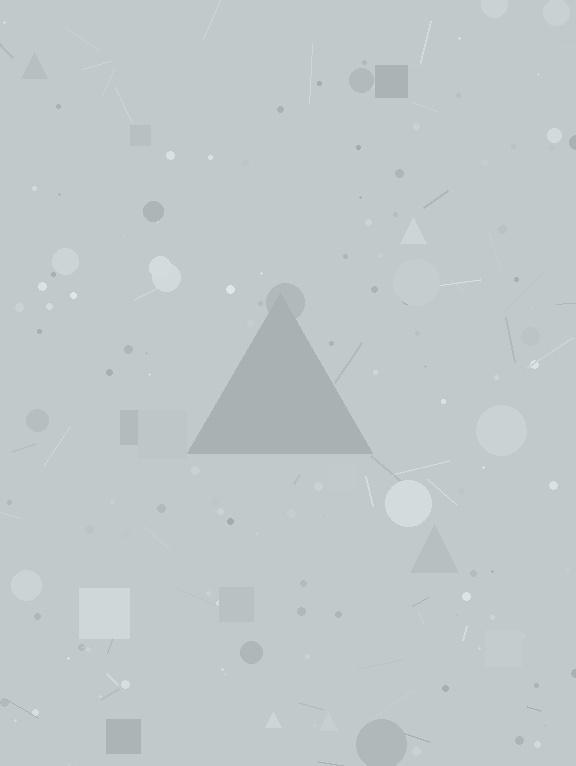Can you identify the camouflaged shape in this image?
The camouflaged shape is a triangle.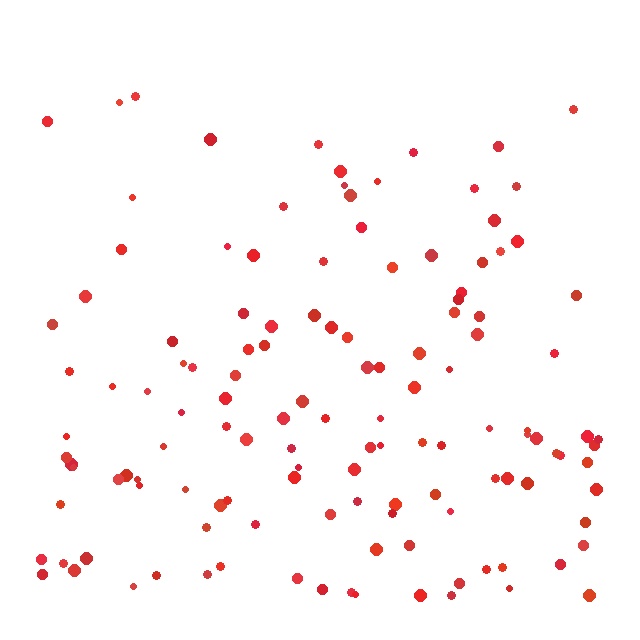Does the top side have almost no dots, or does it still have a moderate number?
Still a moderate number, just noticeably fewer than the bottom.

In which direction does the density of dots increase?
From top to bottom, with the bottom side densest.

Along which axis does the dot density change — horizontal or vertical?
Vertical.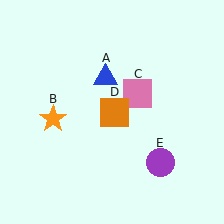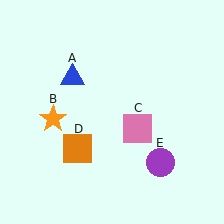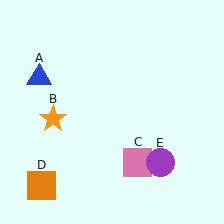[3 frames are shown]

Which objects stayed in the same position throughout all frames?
Orange star (object B) and purple circle (object E) remained stationary.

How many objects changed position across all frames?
3 objects changed position: blue triangle (object A), pink square (object C), orange square (object D).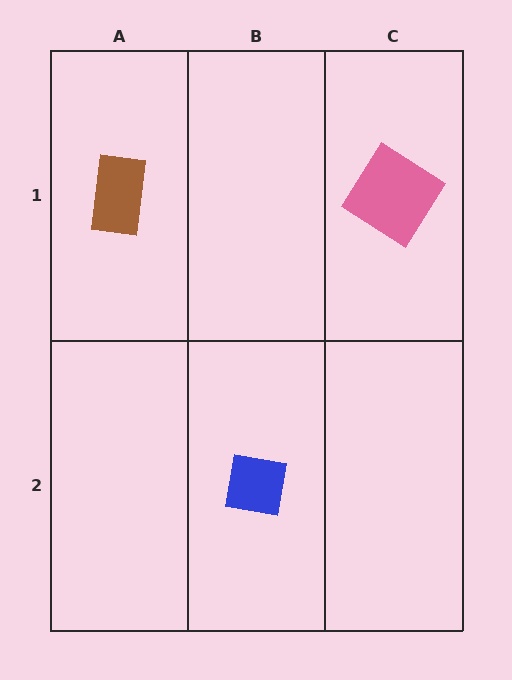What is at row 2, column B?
A blue square.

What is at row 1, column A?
A brown rectangle.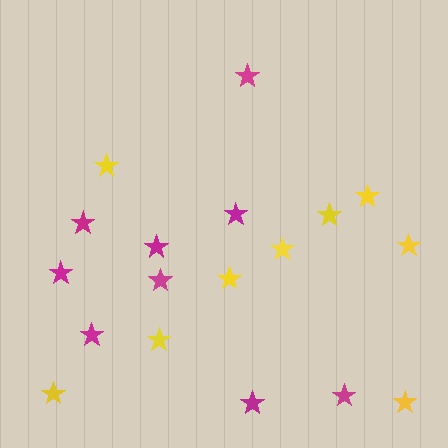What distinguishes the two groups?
There are 2 groups: one group of magenta stars (9) and one group of yellow stars (9).